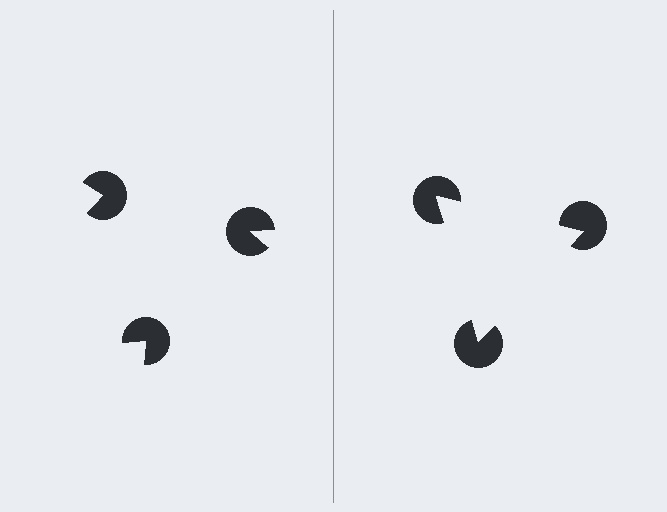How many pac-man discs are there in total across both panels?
6 — 3 on each side.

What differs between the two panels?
The pac-man discs are positioned identically on both sides; only the wedge orientations differ. On the right they align to a triangle; on the left they are misaligned.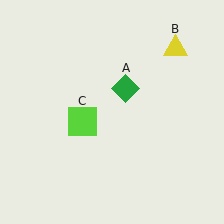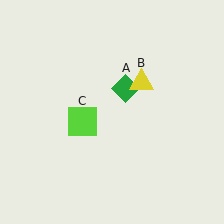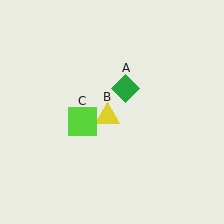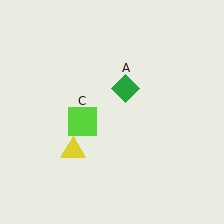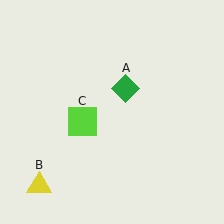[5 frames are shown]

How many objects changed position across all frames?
1 object changed position: yellow triangle (object B).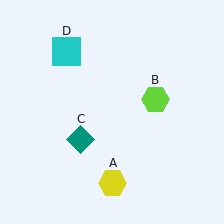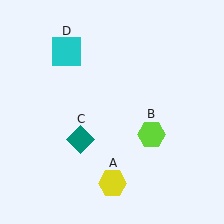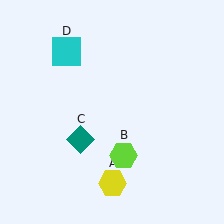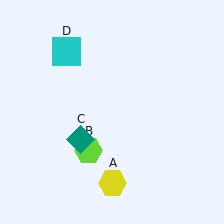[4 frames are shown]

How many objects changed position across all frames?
1 object changed position: lime hexagon (object B).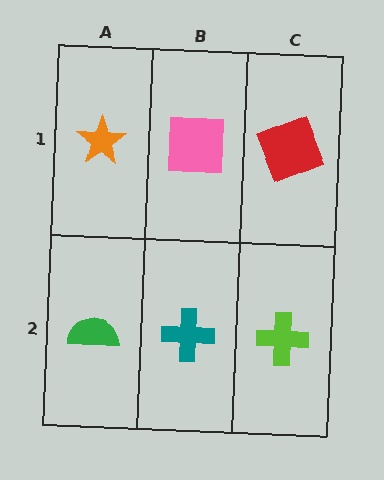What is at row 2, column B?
A teal cross.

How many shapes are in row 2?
3 shapes.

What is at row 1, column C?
A red square.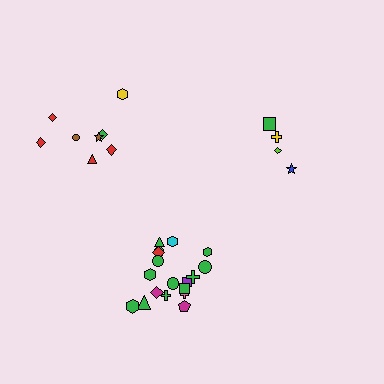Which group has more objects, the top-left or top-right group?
The top-left group.